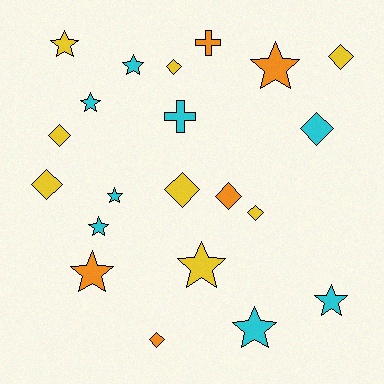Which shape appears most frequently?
Star, with 10 objects.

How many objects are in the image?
There are 21 objects.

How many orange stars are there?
There are 2 orange stars.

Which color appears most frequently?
Cyan, with 8 objects.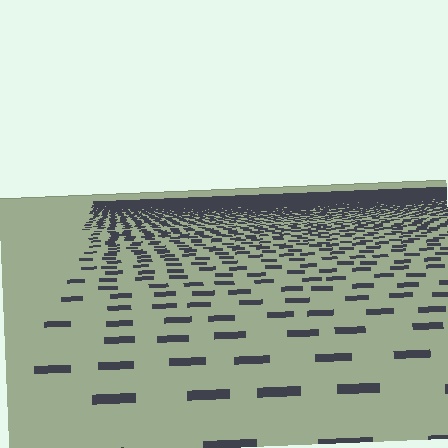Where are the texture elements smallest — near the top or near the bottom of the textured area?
Near the top.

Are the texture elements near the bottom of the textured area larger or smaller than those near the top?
Larger. Near the bottom, elements are closer to the viewer and appear at a bigger on-screen size.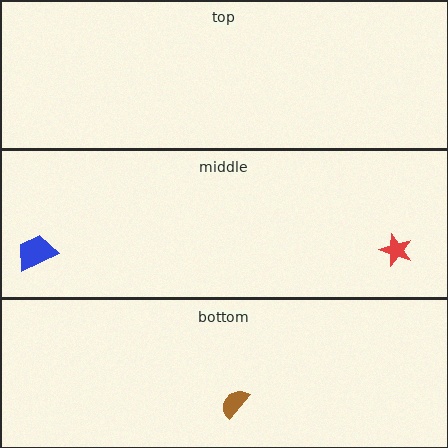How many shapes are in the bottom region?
1.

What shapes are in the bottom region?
The brown semicircle.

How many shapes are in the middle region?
2.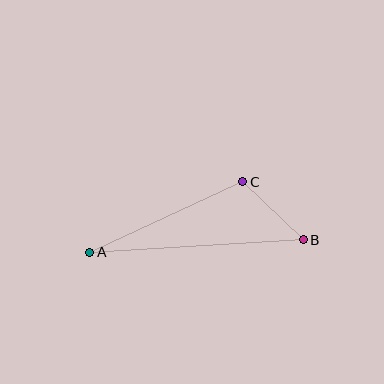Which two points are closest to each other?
Points B and C are closest to each other.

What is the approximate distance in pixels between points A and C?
The distance between A and C is approximately 168 pixels.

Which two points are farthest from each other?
Points A and B are farthest from each other.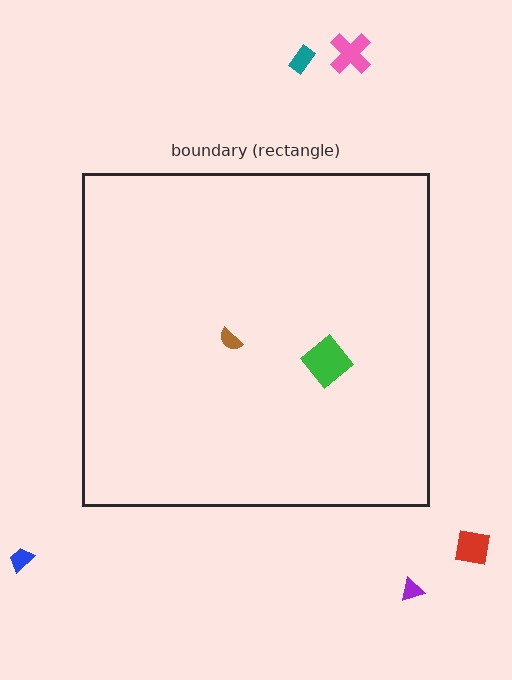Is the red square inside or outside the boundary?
Outside.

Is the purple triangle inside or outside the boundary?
Outside.